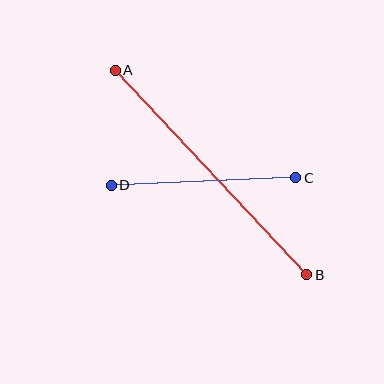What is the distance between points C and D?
The distance is approximately 185 pixels.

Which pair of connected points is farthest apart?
Points A and B are farthest apart.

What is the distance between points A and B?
The distance is approximately 280 pixels.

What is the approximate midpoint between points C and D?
The midpoint is at approximately (204, 181) pixels.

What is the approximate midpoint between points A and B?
The midpoint is at approximately (211, 173) pixels.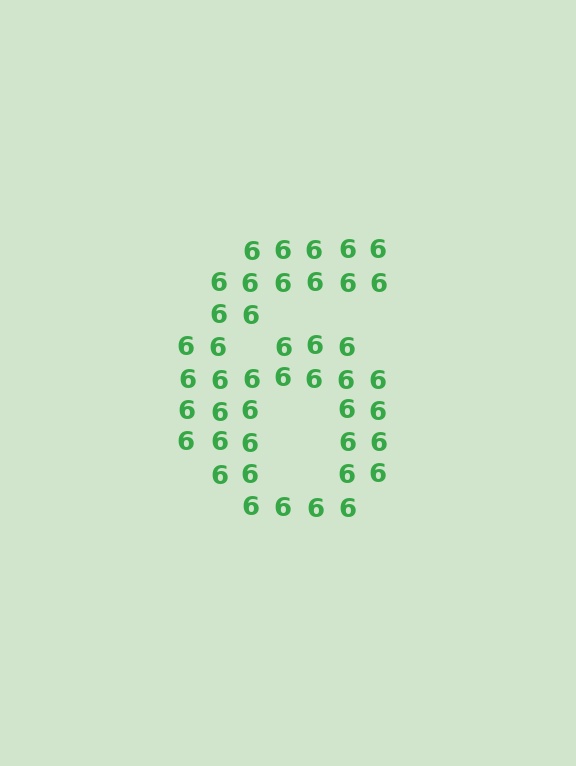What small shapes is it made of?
It is made of small digit 6's.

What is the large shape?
The large shape is the digit 6.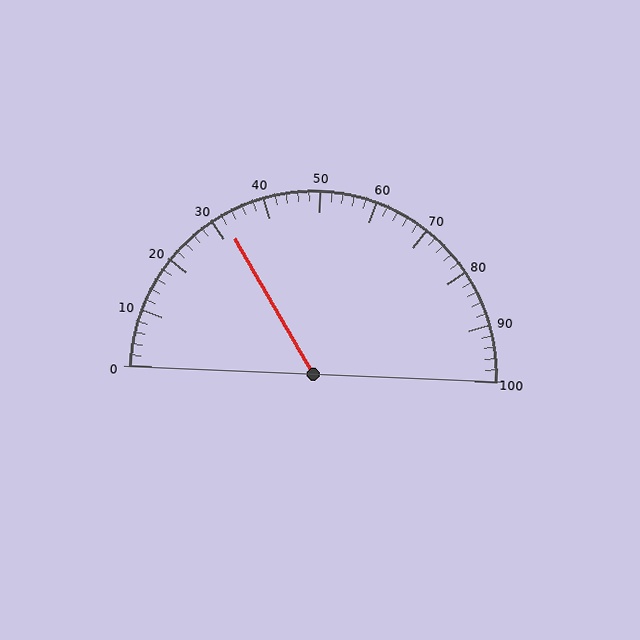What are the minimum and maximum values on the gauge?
The gauge ranges from 0 to 100.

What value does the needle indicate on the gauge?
The needle indicates approximately 32.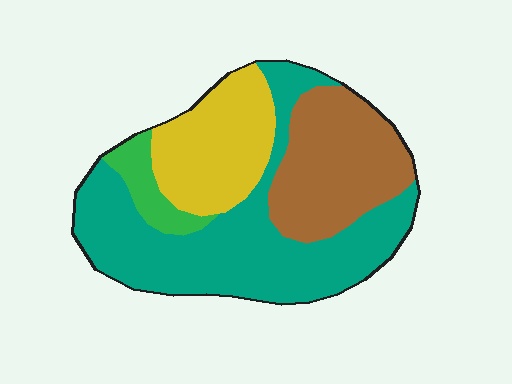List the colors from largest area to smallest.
From largest to smallest: teal, brown, yellow, green.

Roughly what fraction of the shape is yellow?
Yellow takes up less than a quarter of the shape.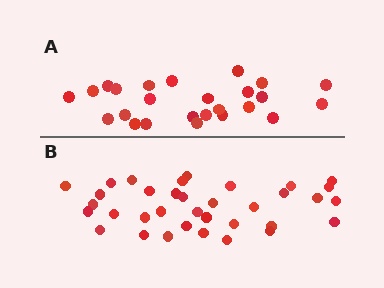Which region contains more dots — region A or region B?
Region B (the bottom region) has more dots.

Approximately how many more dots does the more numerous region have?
Region B has roughly 10 or so more dots than region A.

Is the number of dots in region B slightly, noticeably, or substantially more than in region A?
Region B has noticeably more, but not dramatically so. The ratio is roughly 1.4 to 1.